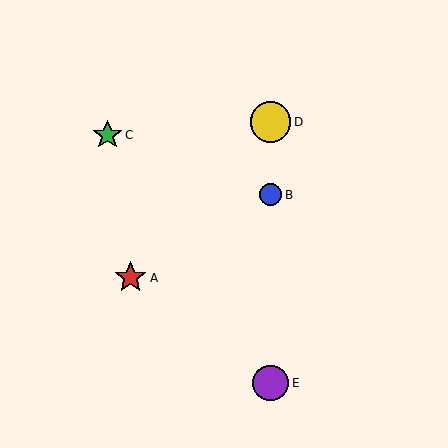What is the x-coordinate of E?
Object E is at x≈271.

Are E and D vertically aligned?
Yes, both are at x≈271.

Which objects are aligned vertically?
Objects B, D, E are aligned vertically.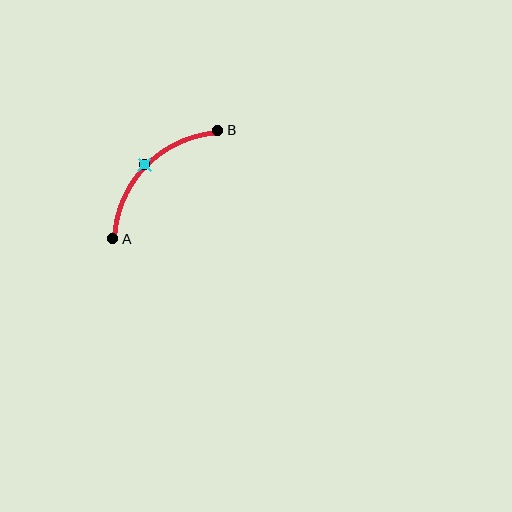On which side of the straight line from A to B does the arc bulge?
The arc bulges above and to the left of the straight line connecting A and B.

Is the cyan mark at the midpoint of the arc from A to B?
Yes. The cyan mark lies on the arc at equal arc-length from both A and B — it is the arc midpoint.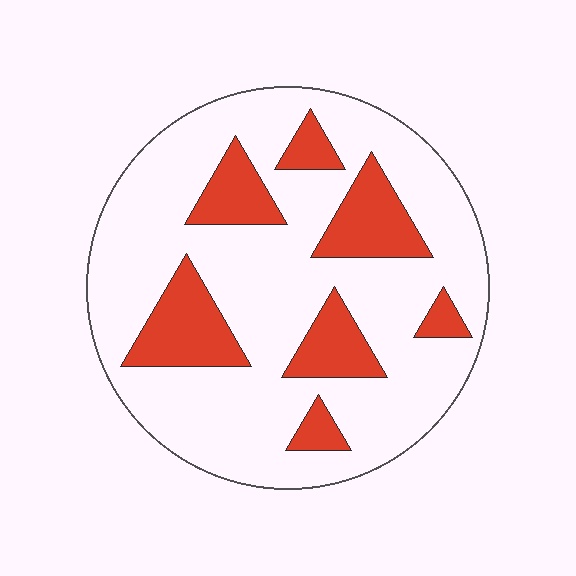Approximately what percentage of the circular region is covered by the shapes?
Approximately 25%.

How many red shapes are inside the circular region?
7.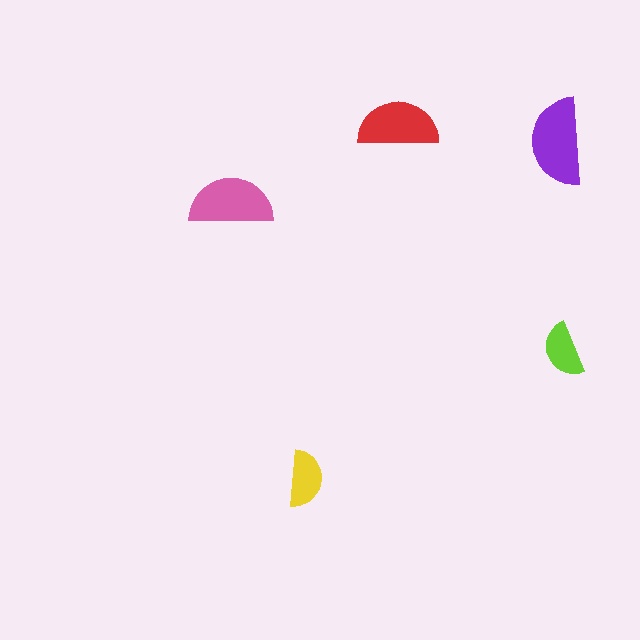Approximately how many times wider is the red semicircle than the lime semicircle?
About 1.5 times wider.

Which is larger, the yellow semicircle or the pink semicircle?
The pink one.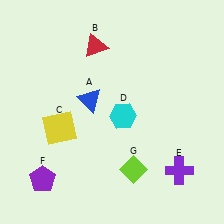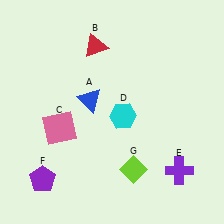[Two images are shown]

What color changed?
The square (C) changed from yellow in Image 1 to pink in Image 2.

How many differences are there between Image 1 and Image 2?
There is 1 difference between the two images.